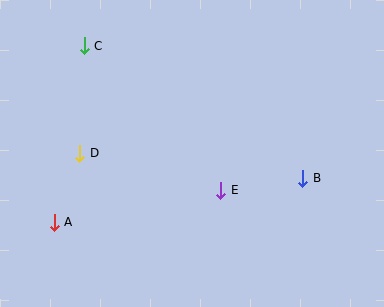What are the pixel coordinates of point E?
Point E is at (221, 190).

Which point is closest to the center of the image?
Point E at (221, 190) is closest to the center.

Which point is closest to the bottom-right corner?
Point B is closest to the bottom-right corner.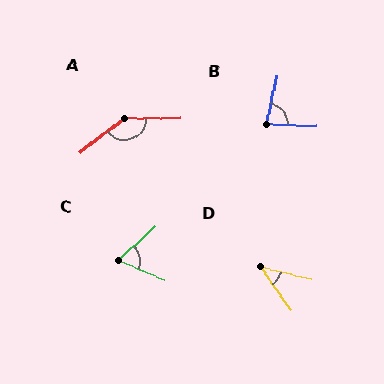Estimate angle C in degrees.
Approximately 65 degrees.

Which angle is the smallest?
D, at approximately 41 degrees.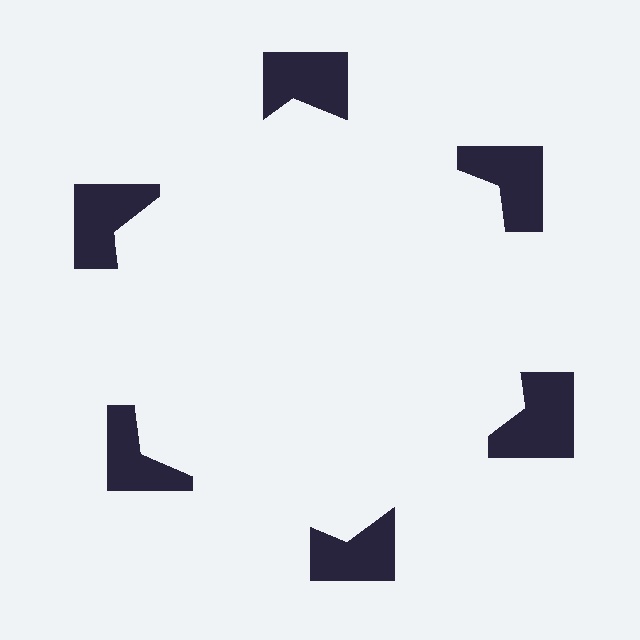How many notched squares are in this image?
There are 6 — one at each vertex of the illusory hexagon.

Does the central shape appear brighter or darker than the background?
It typically appears slightly brighter than the background, even though no actual brightness change is drawn.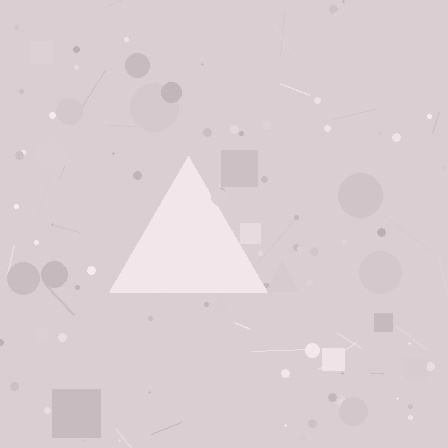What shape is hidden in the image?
A triangle is hidden in the image.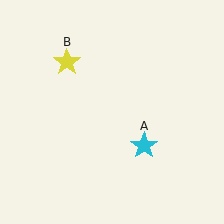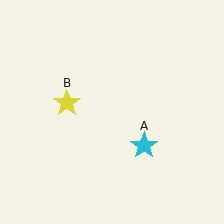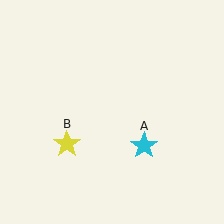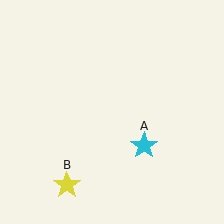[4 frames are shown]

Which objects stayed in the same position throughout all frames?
Cyan star (object A) remained stationary.